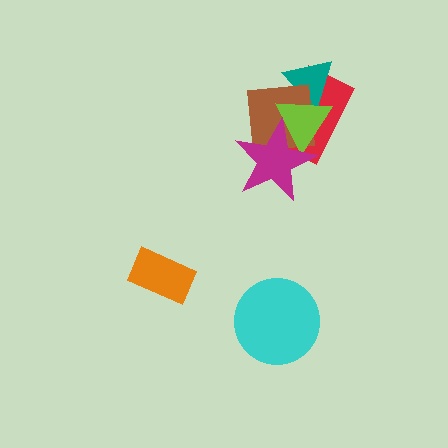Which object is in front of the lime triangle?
The magenta star is in front of the lime triangle.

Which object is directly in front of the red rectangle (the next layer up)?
The teal triangle is directly in front of the red rectangle.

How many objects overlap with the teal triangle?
3 objects overlap with the teal triangle.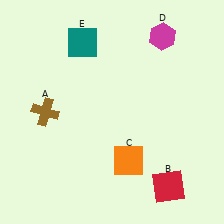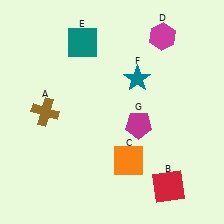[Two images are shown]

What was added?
A teal star (F), a magenta pentagon (G) were added in Image 2.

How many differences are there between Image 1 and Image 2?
There are 2 differences between the two images.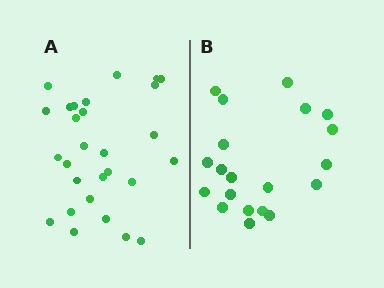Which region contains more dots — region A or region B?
Region A (the left region) has more dots.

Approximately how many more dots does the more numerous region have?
Region A has roughly 8 or so more dots than region B.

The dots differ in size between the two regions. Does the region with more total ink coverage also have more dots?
No. Region B has more total ink coverage because its dots are larger, but region A actually contains more individual dots. Total area can be misleading — the number of items is what matters here.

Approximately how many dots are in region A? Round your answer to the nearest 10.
About 30 dots. (The exact count is 28, which rounds to 30.)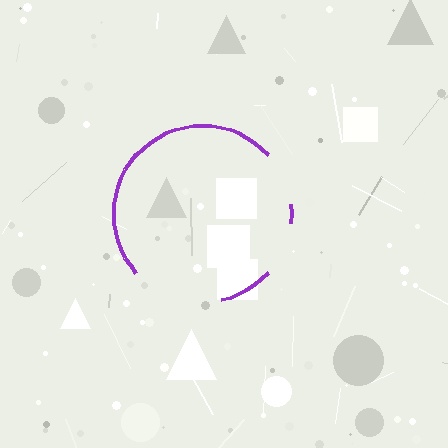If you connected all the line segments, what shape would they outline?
They would outline a circle.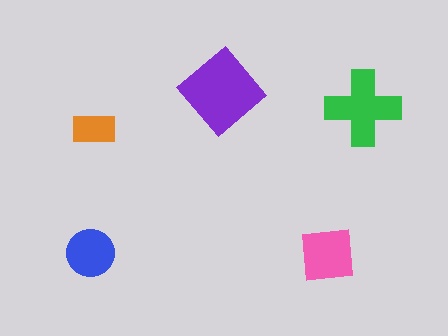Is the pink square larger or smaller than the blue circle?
Larger.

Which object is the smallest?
The orange rectangle.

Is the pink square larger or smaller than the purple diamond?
Smaller.